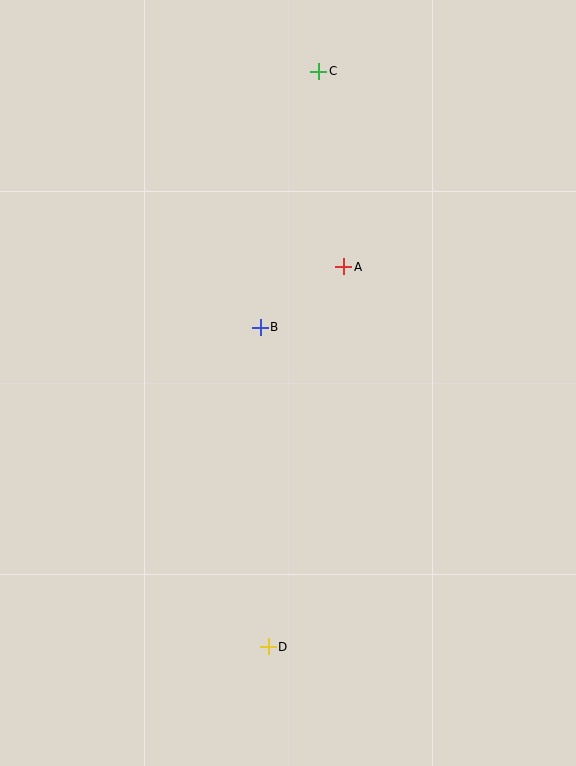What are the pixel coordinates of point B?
Point B is at (260, 327).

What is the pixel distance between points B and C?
The distance between B and C is 263 pixels.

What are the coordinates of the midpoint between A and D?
The midpoint between A and D is at (306, 457).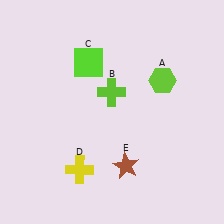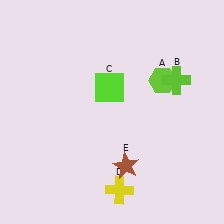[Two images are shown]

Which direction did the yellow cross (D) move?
The yellow cross (D) moved right.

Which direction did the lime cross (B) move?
The lime cross (B) moved right.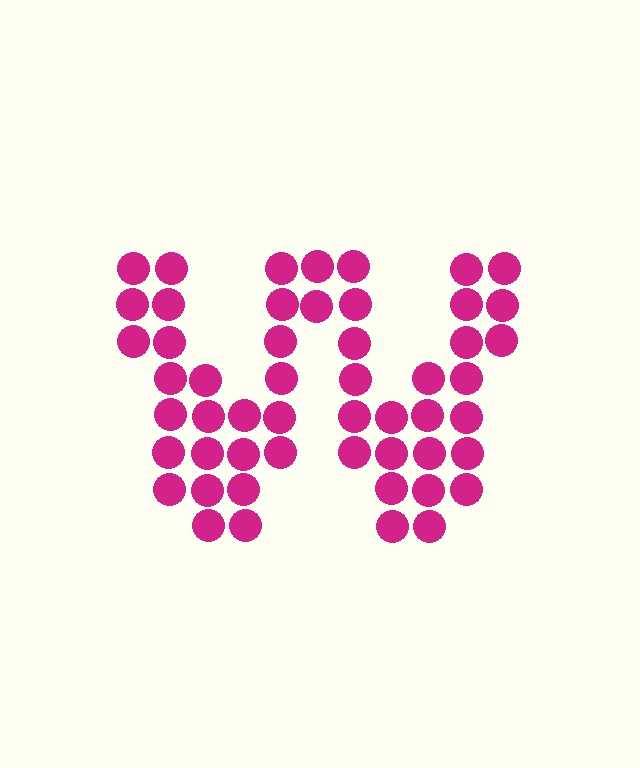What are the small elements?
The small elements are circles.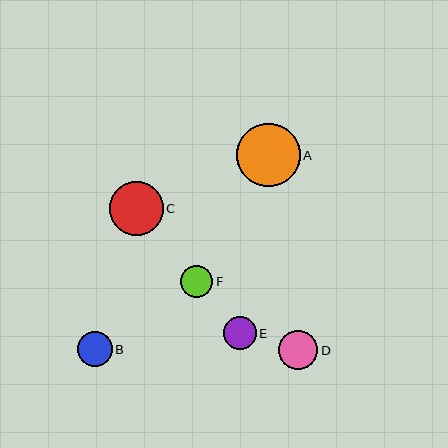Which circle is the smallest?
Circle F is the smallest with a size of approximately 32 pixels.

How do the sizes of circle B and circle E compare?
Circle B and circle E are approximately the same size.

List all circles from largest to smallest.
From largest to smallest: A, C, D, B, E, F.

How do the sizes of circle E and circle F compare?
Circle E and circle F are approximately the same size.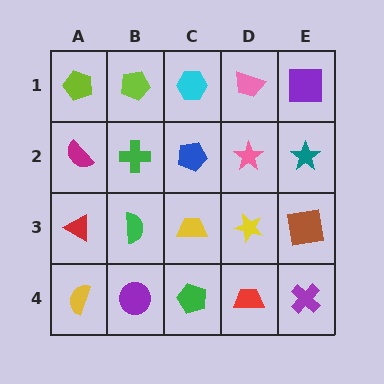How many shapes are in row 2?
5 shapes.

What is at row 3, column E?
A brown square.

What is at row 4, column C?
A green pentagon.